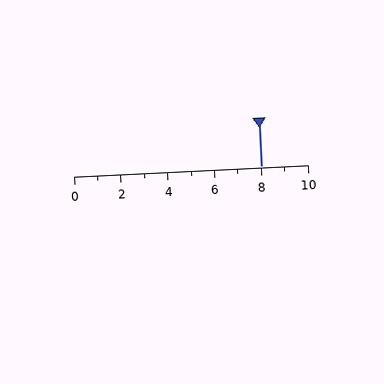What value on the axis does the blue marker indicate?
The marker indicates approximately 8.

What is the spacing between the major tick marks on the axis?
The major ticks are spaced 2 apart.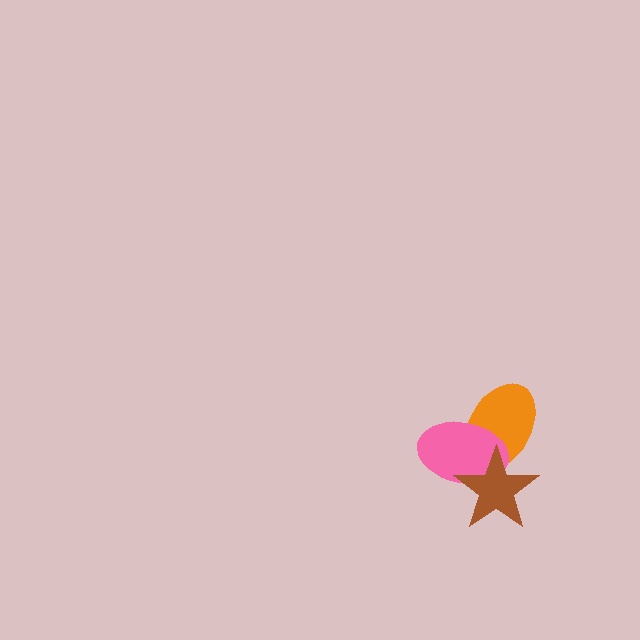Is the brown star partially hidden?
No, no other shape covers it.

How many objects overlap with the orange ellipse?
2 objects overlap with the orange ellipse.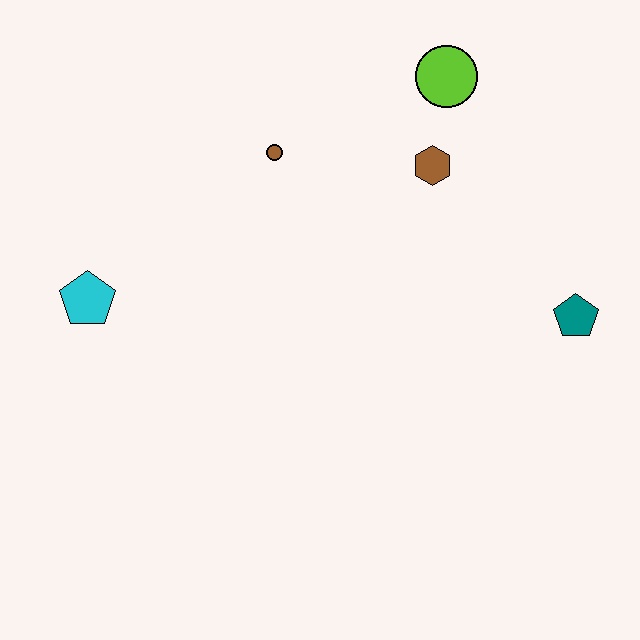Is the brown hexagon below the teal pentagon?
No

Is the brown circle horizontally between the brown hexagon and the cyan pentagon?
Yes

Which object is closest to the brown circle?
The brown hexagon is closest to the brown circle.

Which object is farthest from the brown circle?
The teal pentagon is farthest from the brown circle.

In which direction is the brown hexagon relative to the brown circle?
The brown hexagon is to the right of the brown circle.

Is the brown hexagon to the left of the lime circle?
Yes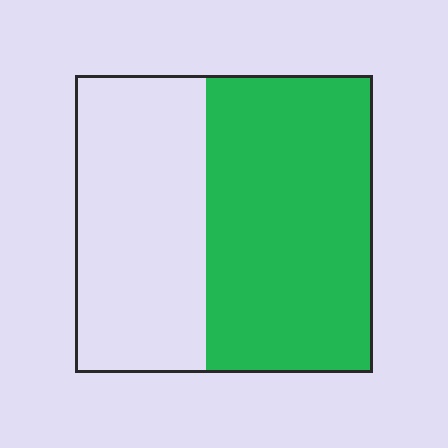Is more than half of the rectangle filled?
Yes.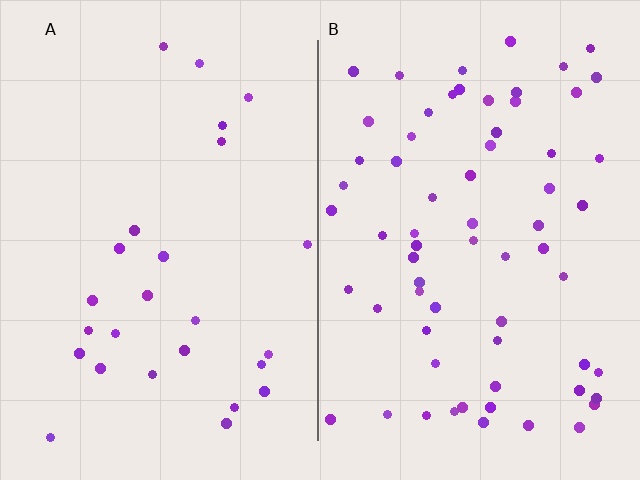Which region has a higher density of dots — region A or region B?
B (the right).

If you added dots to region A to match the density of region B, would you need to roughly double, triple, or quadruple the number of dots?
Approximately triple.